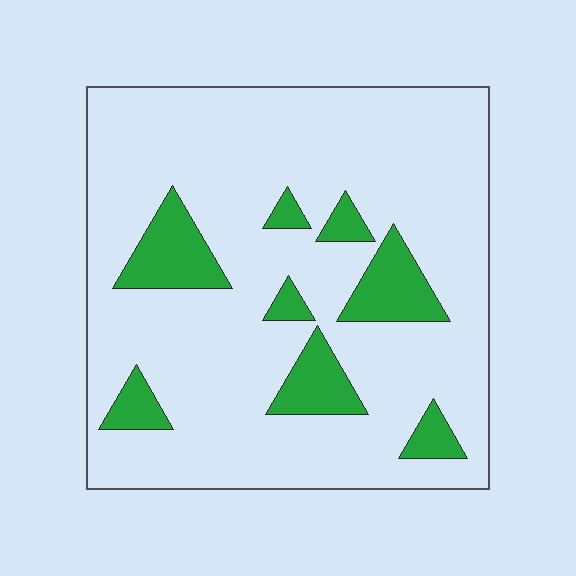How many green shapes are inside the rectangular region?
8.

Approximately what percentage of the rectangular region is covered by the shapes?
Approximately 15%.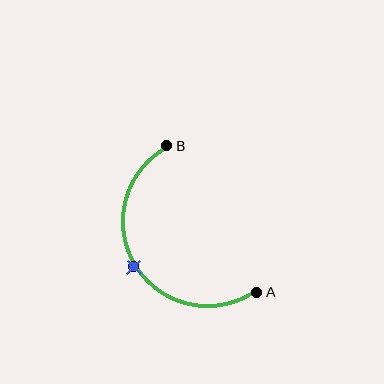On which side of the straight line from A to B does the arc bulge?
The arc bulges to the left of the straight line connecting A and B.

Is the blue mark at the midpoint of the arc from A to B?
Yes. The blue mark lies on the arc at equal arc-length from both A and B — it is the arc midpoint.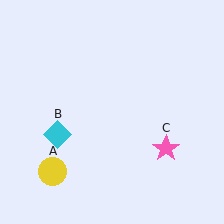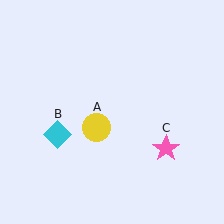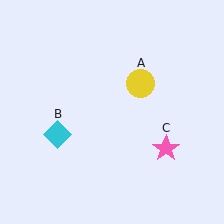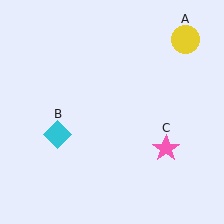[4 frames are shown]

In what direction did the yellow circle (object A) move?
The yellow circle (object A) moved up and to the right.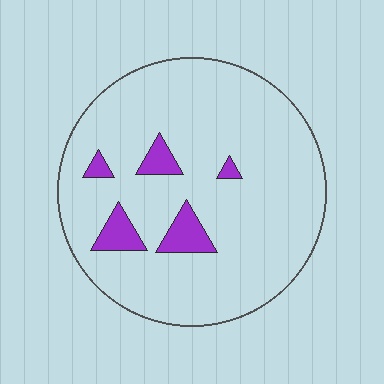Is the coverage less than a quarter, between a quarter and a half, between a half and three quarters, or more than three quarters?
Less than a quarter.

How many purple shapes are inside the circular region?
5.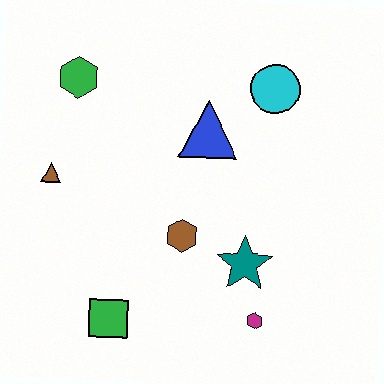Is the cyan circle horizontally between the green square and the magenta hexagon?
No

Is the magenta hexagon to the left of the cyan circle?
Yes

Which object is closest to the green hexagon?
The brown triangle is closest to the green hexagon.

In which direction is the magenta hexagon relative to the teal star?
The magenta hexagon is below the teal star.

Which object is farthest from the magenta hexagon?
The green hexagon is farthest from the magenta hexagon.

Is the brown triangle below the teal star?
No